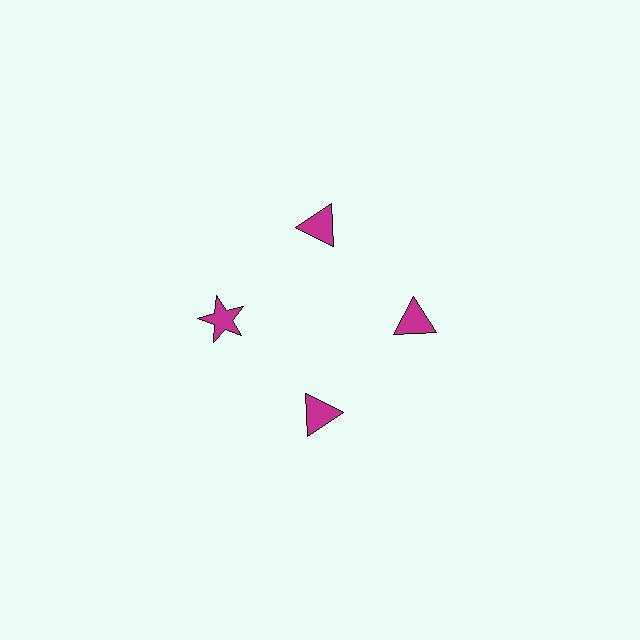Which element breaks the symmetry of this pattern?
The magenta star at roughly the 9 o'clock position breaks the symmetry. All other shapes are magenta triangles.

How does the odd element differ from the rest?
It has a different shape: star instead of triangle.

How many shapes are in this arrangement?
There are 4 shapes arranged in a ring pattern.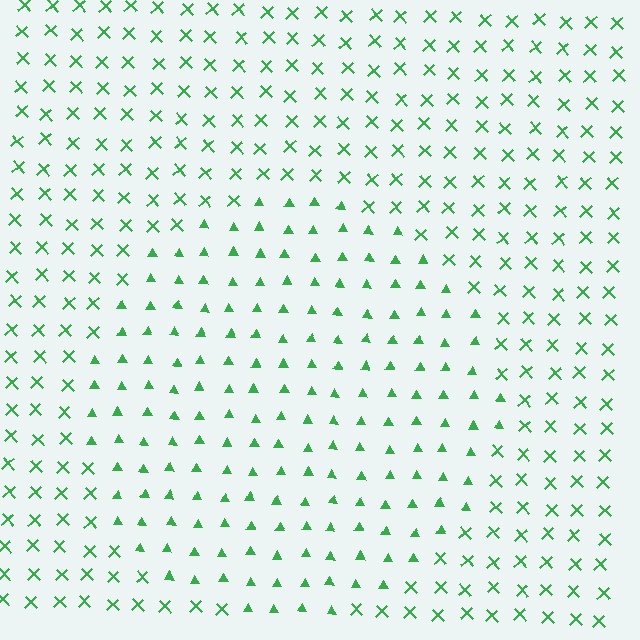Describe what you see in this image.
The image is filled with small green elements arranged in a uniform grid. A circle-shaped region contains triangles, while the surrounding area contains X marks. The boundary is defined purely by the change in element shape.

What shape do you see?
I see a circle.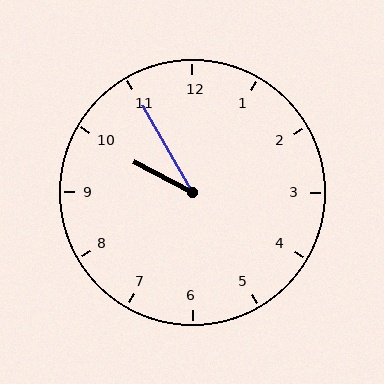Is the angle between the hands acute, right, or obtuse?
It is acute.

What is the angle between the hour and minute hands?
Approximately 32 degrees.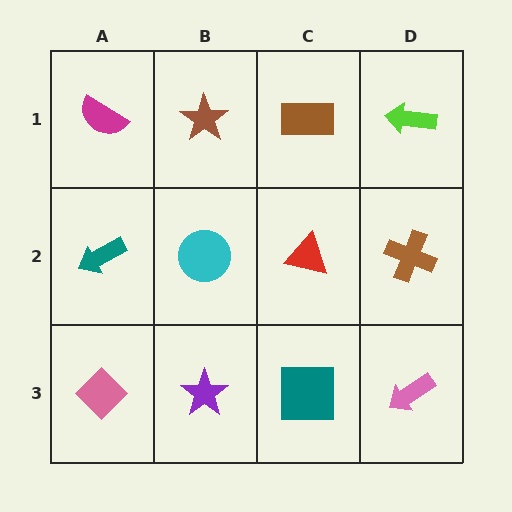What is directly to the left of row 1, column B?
A magenta semicircle.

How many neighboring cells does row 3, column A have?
2.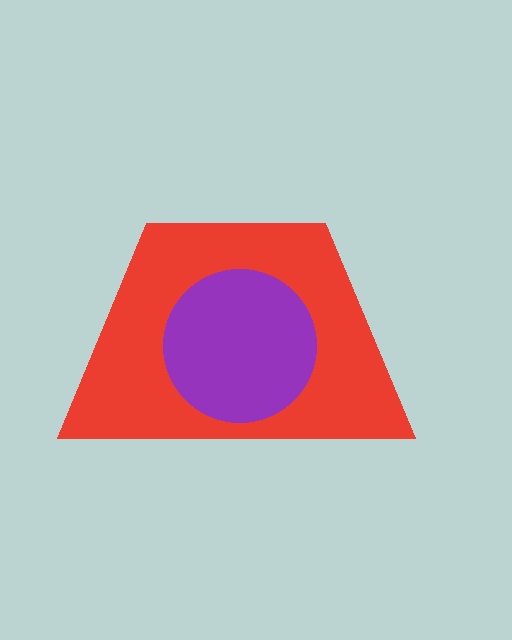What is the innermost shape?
The purple circle.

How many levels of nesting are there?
2.